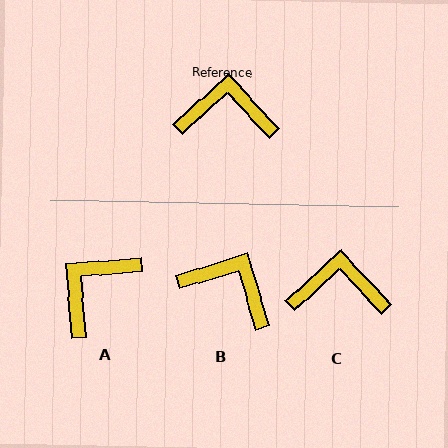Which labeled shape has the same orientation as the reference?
C.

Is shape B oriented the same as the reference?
No, it is off by about 26 degrees.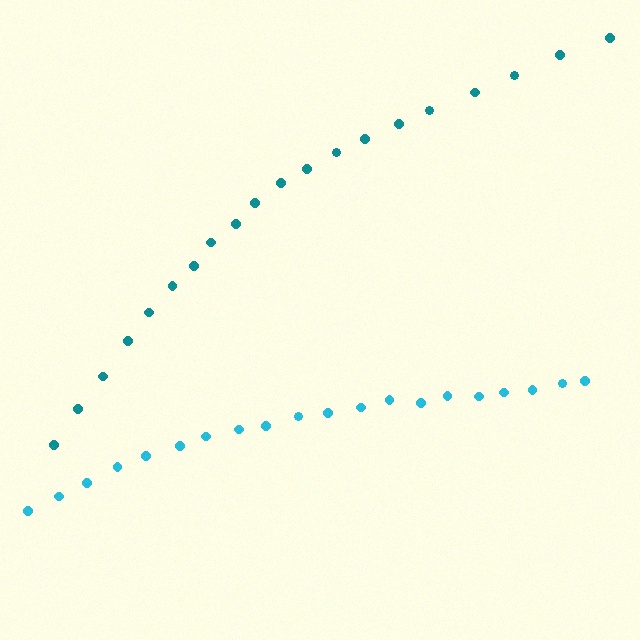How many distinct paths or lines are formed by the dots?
There are 2 distinct paths.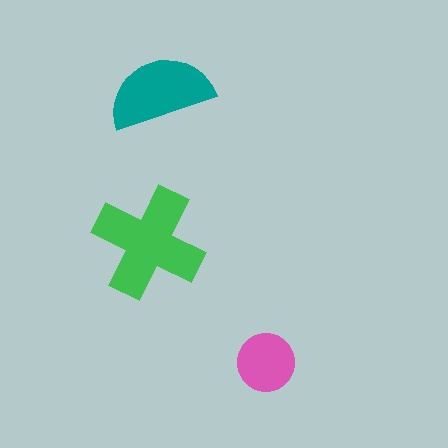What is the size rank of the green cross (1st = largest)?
1st.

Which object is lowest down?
The pink circle is bottommost.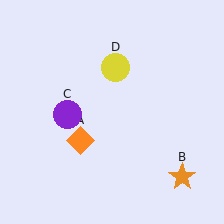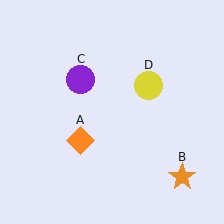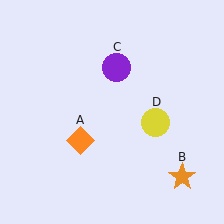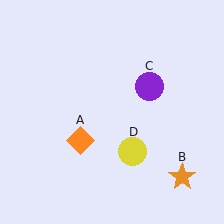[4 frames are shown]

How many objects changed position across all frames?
2 objects changed position: purple circle (object C), yellow circle (object D).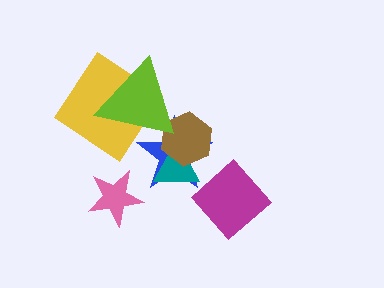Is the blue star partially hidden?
Yes, it is partially covered by another shape.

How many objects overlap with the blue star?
3 objects overlap with the blue star.